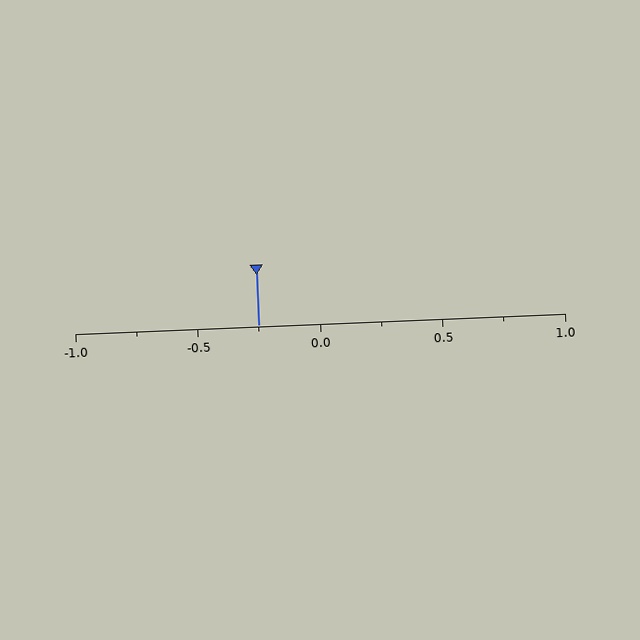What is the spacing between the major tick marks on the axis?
The major ticks are spaced 0.5 apart.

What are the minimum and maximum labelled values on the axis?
The axis runs from -1.0 to 1.0.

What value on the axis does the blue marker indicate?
The marker indicates approximately -0.25.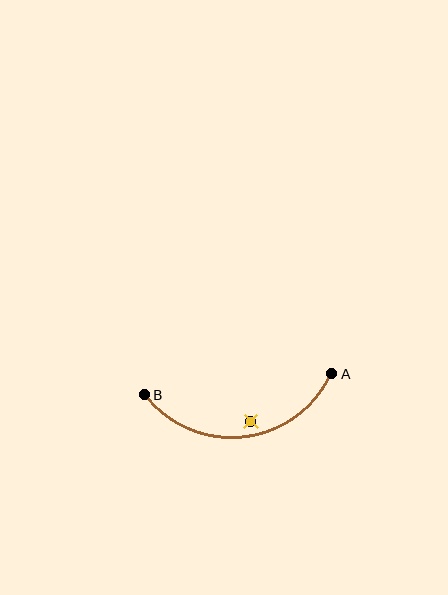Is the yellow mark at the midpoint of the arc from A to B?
No — the yellow mark does not lie on the arc at all. It sits slightly inside the curve.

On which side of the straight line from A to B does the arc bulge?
The arc bulges below the straight line connecting A and B.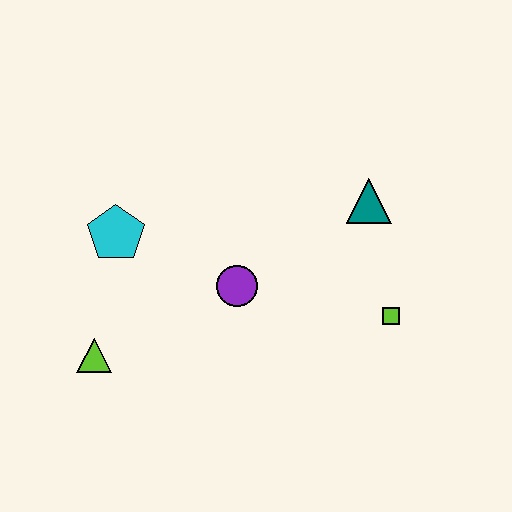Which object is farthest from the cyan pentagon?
The lime square is farthest from the cyan pentagon.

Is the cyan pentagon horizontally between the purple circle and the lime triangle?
Yes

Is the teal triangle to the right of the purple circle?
Yes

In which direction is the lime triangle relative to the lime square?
The lime triangle is to the left of the lime square.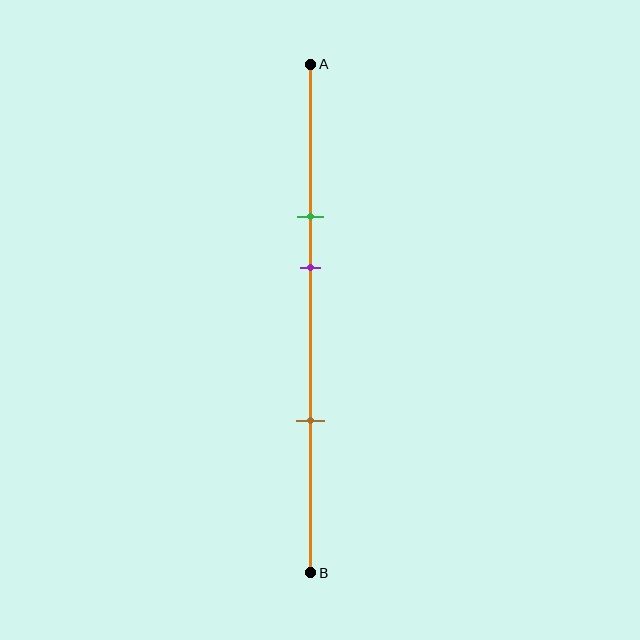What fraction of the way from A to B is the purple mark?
The purple mark is approximately 40% (0.4) of the way from A to B.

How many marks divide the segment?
There are 3 marks dividing the segment.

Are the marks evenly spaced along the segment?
No, the marks are not evenly spaced.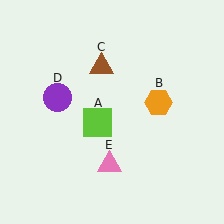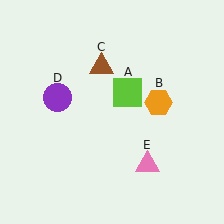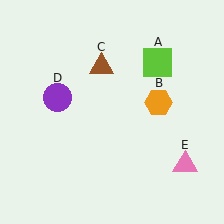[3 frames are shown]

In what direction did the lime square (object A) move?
The lime square (object A) moved up and to the right.